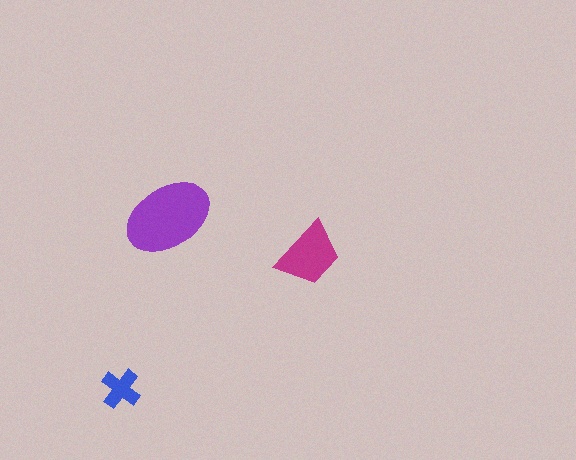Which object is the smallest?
The blue cross.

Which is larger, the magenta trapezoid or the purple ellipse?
The purple ellipse.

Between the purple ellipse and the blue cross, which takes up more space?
The purple ellipse.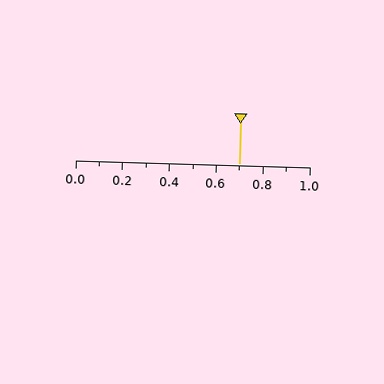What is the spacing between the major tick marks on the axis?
The major ticks are spaced 0.2 apart.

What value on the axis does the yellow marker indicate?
The marker indicates approximately 0.7.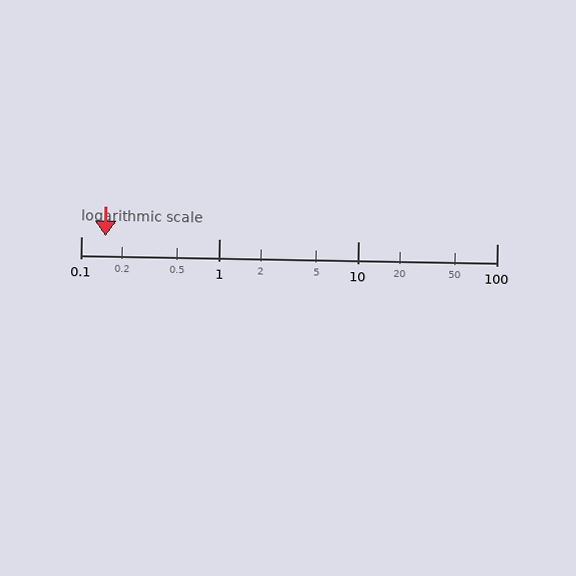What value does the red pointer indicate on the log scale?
The pointer indicates approximately 0.15.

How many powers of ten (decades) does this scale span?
The scale spans 3 decades, from 0.1 to 100.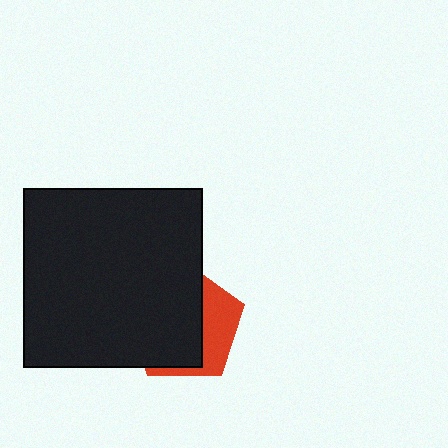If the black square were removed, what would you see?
You would see the complete red pentagon.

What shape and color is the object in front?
The object in front is a black square.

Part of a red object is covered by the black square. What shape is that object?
It is a pentagon.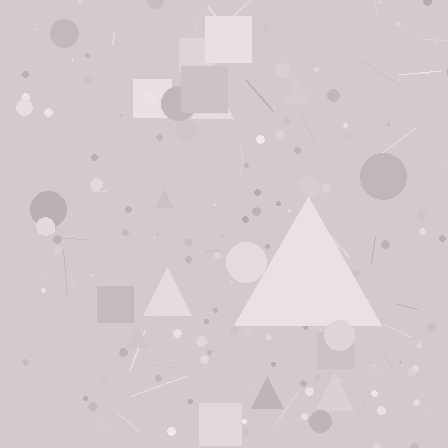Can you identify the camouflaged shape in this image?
The camouflaged shape is a triangle.